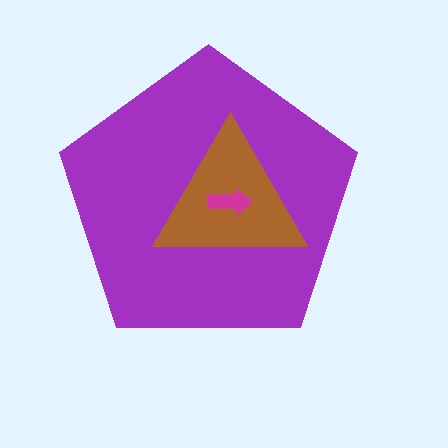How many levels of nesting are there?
3.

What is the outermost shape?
The purple pentagon.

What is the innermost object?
The magenta arrow.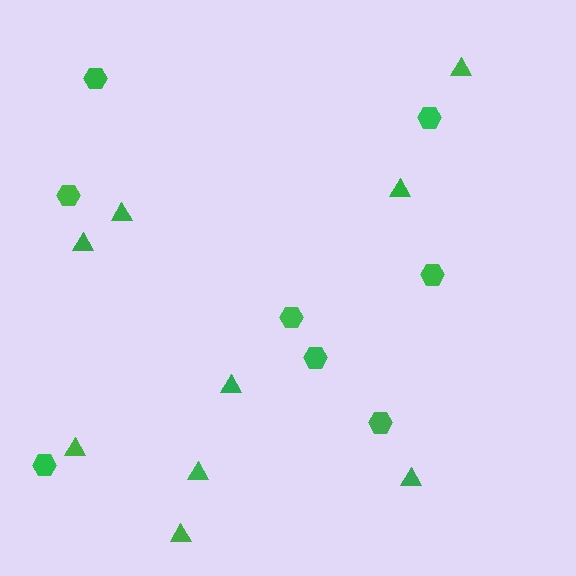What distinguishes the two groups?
There are 2 groups: one group of hexagons (8) and one group of triangles (9).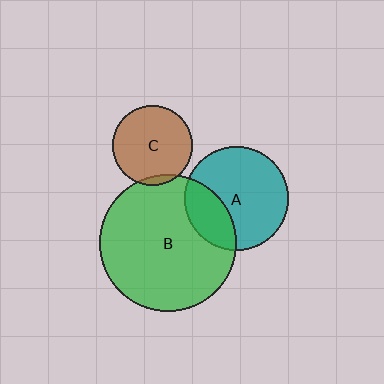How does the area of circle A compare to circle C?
Approximately 1.7 times.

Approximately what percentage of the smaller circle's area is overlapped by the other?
Approximately 5%.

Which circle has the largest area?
Circle B (green).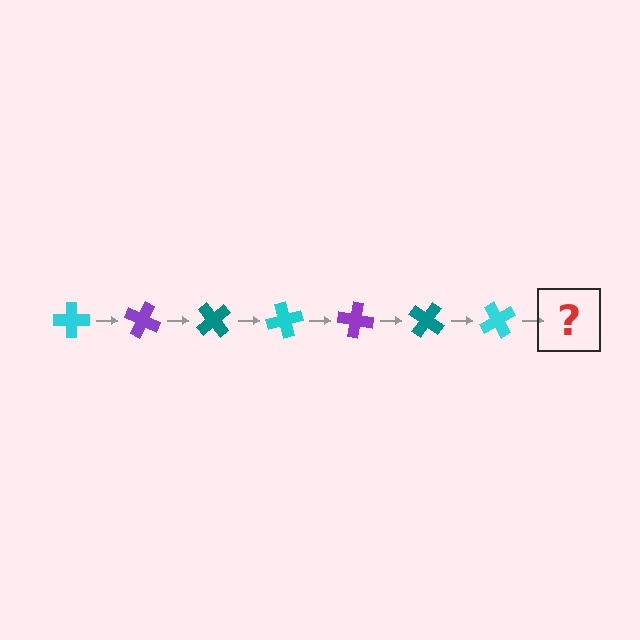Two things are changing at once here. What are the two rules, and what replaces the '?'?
The two rules are that it rotates 25 degrees each step and the color cycles through cyan, purple, and teal. The '?' should be a purple cross, rotated 175 degrees from the start.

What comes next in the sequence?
The next element should be a purple cross, rotated 175 degrees from the start.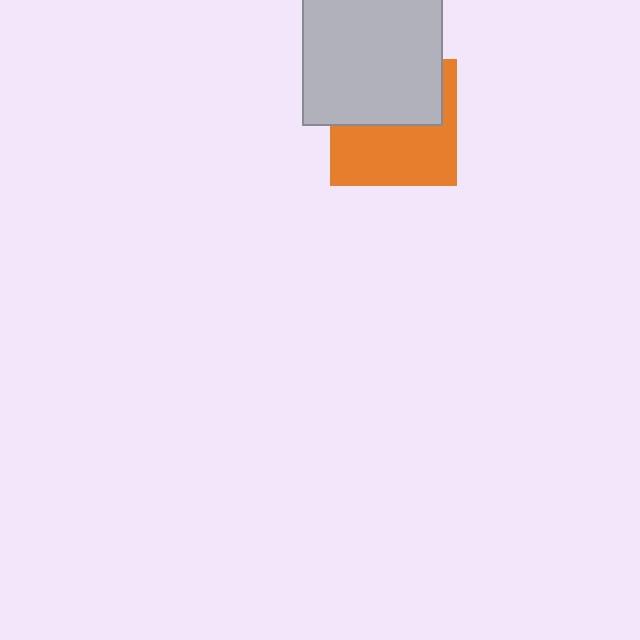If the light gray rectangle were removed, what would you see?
You would see the complete orange square.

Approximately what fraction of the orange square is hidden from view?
Roughly 47% of the orange square is hidden behind the light gray rectangle.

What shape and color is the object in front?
The object in front is a light gray rectangle.